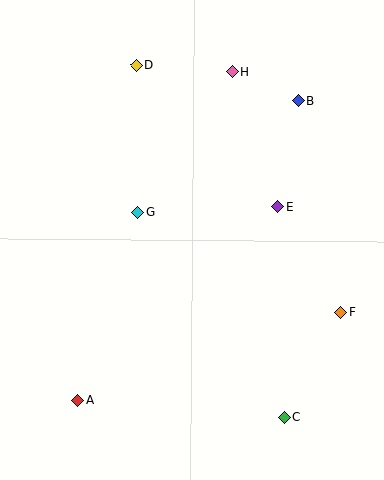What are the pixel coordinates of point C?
Point C is at (284, 417).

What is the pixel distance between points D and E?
The distance between D and E is 200 pixels.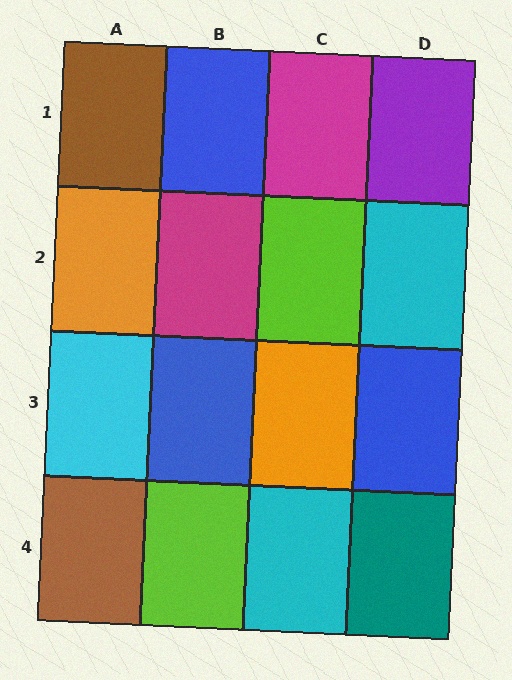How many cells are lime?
2 cells are lime.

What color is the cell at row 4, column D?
Teal.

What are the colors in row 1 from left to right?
Brown, blue, magenta, purple.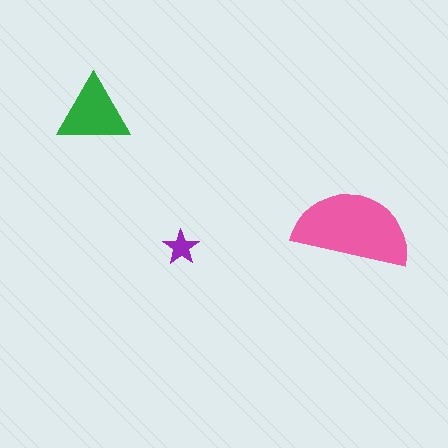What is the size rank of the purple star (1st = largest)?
3rd.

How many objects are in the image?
There are 3 objects in the image.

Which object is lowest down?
The purple star is bottommost.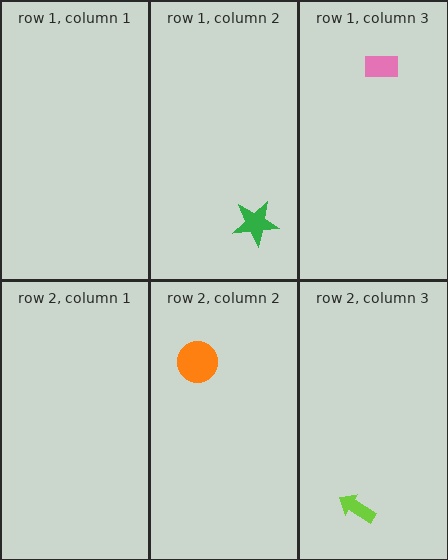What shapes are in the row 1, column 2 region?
The green star.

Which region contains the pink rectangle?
The row 1, column 3 region.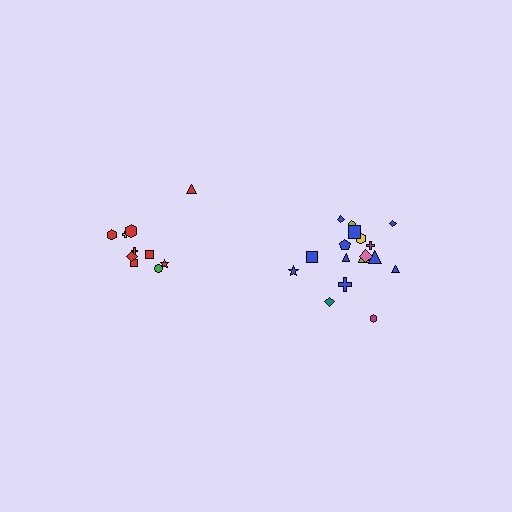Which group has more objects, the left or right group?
The right group.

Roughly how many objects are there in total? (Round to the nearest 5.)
Roughly 30 objects in total.